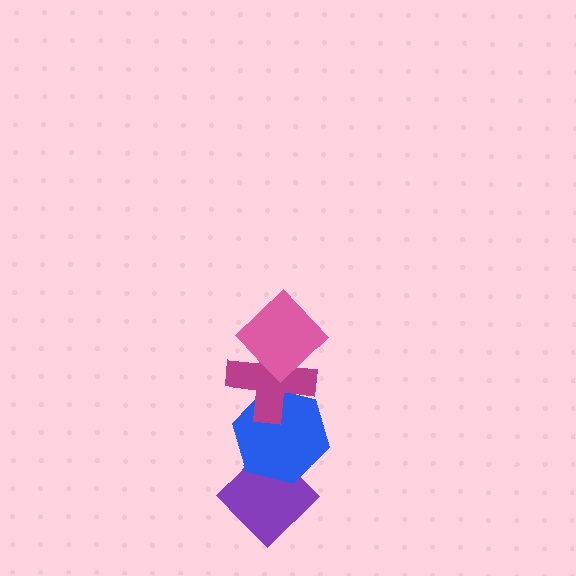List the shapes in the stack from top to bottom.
From top to bottom: the pink diamond, the magenta cross, the blue hexagon, the purple diamond.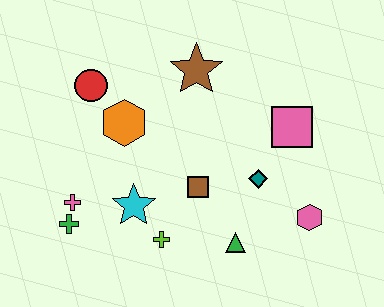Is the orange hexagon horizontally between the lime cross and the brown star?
No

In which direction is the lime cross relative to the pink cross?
The lime cross is to the right of the pink cross.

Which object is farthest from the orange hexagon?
The pink hexagon is farthest from the orange hexagon.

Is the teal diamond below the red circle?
Yes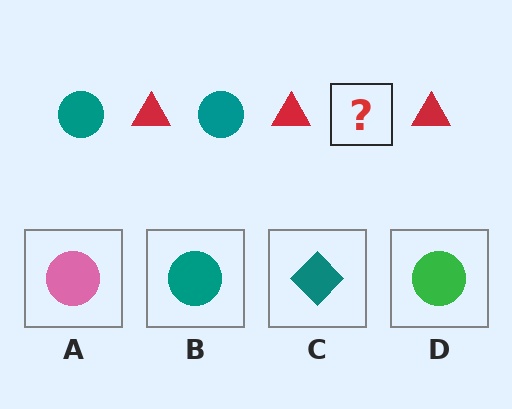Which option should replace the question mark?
Option B.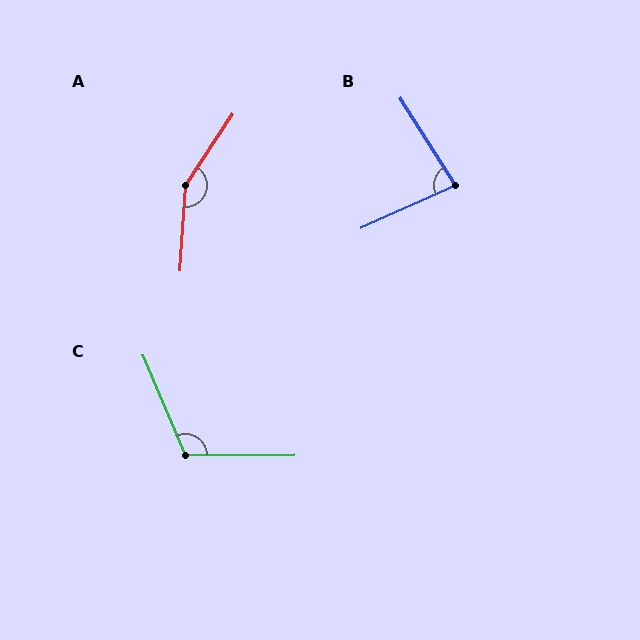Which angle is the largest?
A, at approximately 150 degrees.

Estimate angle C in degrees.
Approximately 113 degrees.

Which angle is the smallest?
B, at approximately 82 degrees.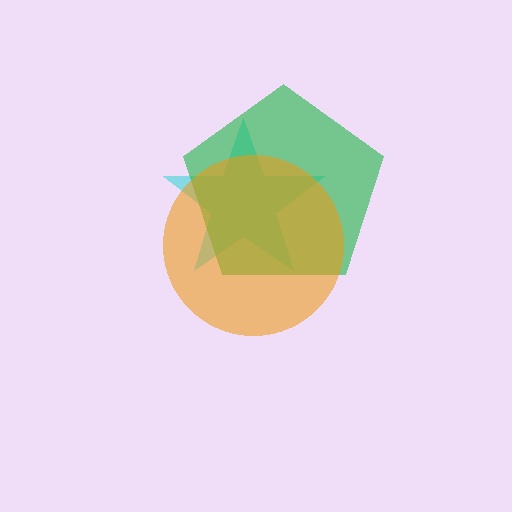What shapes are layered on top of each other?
The layered shapes are: a cyan star, a green pentagon, an orange circle.